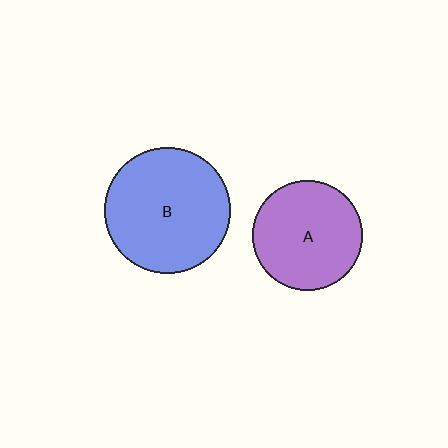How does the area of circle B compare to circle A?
Approximately 1.3 times.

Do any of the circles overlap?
No, none of the circles overlap.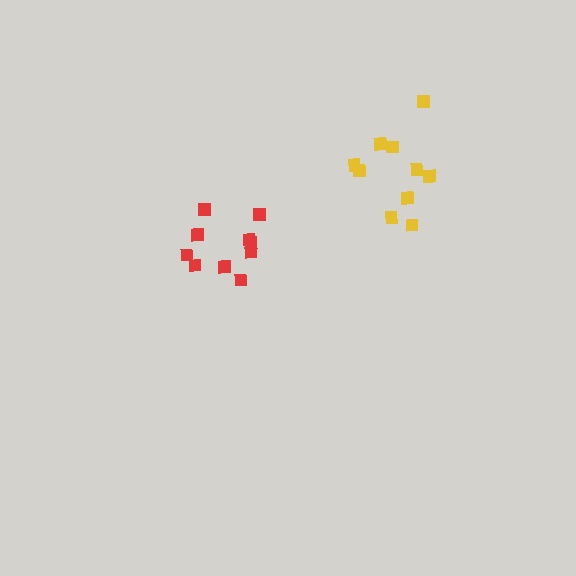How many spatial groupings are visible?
There are 2 spatial groupings.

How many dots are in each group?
Group 1: 10 dots, Group 2: 10 dots (20 total).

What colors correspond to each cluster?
The clusters are colored: yellow, red.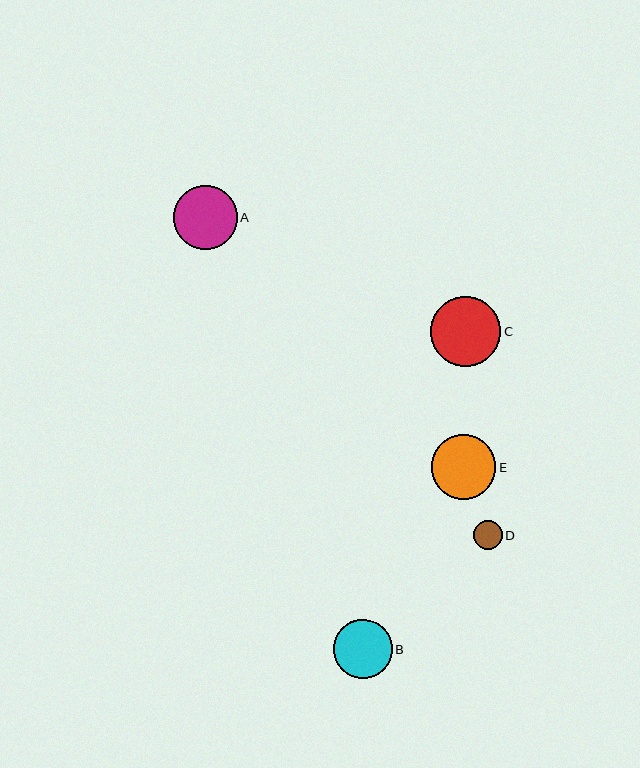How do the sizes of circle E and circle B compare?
Circle E and circle B are approximately the same size.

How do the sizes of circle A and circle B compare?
Circle A and circle B are approximately the same size.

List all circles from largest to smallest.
From largest to smallest: C, E, A, B, D.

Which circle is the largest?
Circle C is the largest with a size of approximately 70 pixels.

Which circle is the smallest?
Circle D is the smallest with a size of approximately 29 pixels.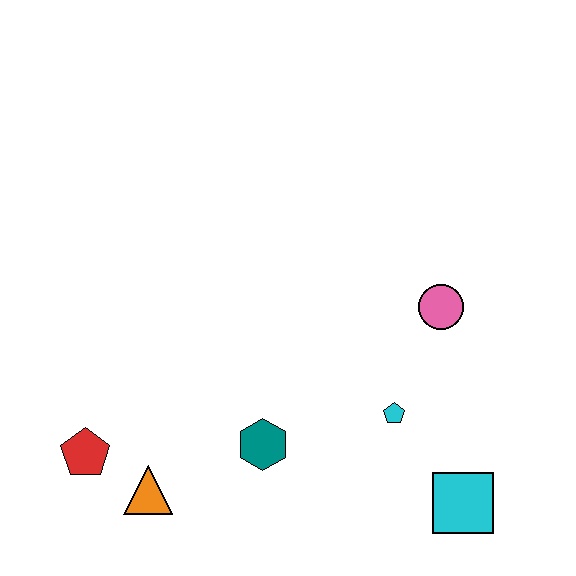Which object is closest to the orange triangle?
The red pentagon is closest to the orange triangle.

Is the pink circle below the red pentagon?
No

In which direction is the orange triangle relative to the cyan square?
The orange triangle is to the left of the cyan square.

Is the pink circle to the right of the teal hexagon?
Yes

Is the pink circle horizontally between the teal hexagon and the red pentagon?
No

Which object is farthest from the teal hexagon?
The pink circle is farthest from the teal hexagon.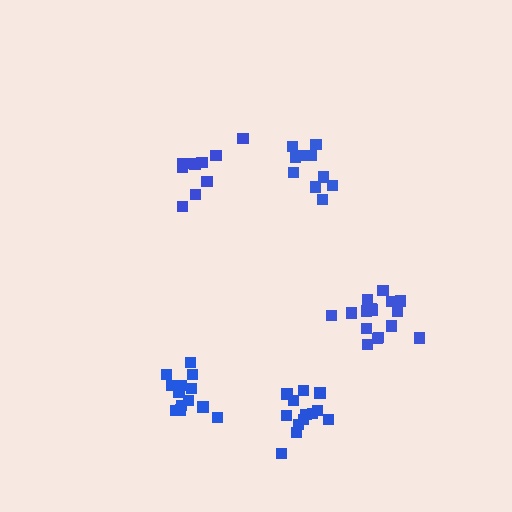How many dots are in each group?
Group 1: 14 dots, Group 2: 10 dots, Group 3: 11 dots, Group 4: 13 dots, Group 5: 16 dots (64 total).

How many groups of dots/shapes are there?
There are 5 groups.